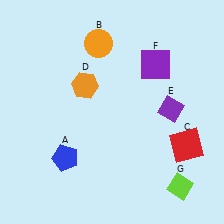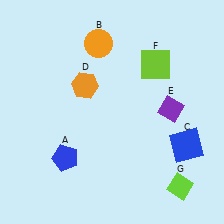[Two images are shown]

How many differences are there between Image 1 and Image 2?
There are 2 differences between the two images.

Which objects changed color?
C changed from red to blue. F changed from purple to lime.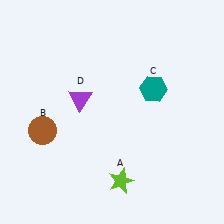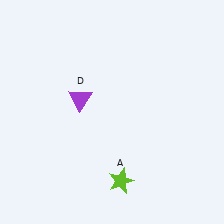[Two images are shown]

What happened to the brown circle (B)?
The brown circle (B) was removed in Image 2. It was in the bottom-left area of Image 1.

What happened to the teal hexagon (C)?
The teal hexagon (C) was removed in Image 2. It was in the top-right area of Image 1.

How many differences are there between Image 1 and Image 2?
There are 2 differences between the two images.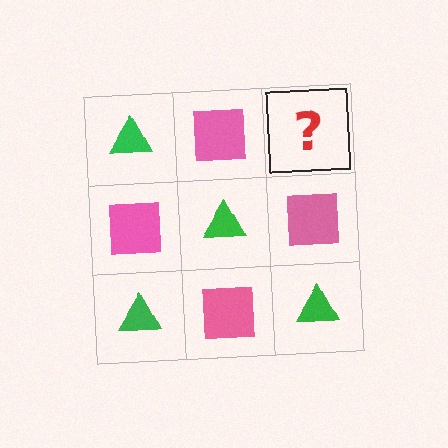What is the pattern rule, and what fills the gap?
The rule is that it alternates green triangle and pink square in a checkerboard pattern. The gap should be filled with a green triangle.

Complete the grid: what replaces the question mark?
The question mark should be replaced with a green triangle.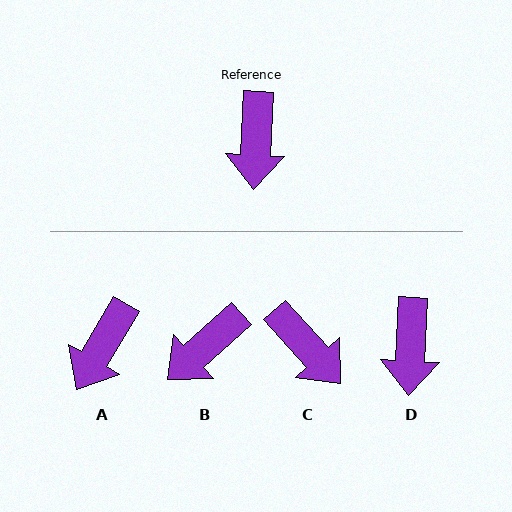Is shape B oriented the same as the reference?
No, it is off by about 46 degrees.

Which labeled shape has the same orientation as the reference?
D.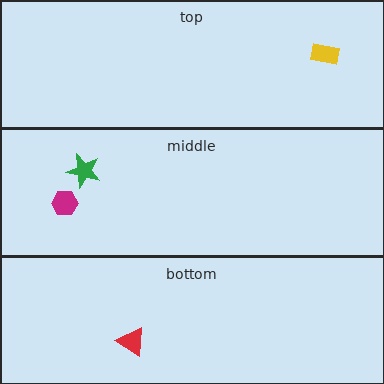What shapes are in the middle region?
The magenta hexagon, the green star.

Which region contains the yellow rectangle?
The top region.